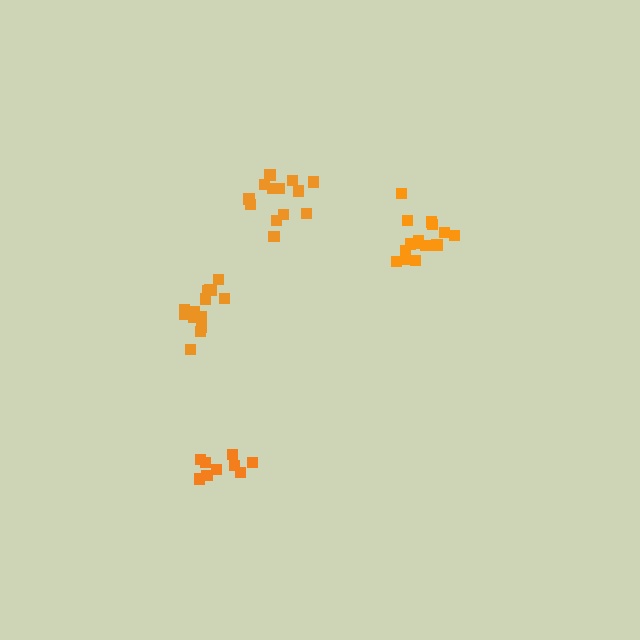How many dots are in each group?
Group 1: 13 dots, Group 2: 15 dots, Group 3: 10 dots, Group 4: 14 dots (52 total).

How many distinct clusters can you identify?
There are 4 distinct clusters.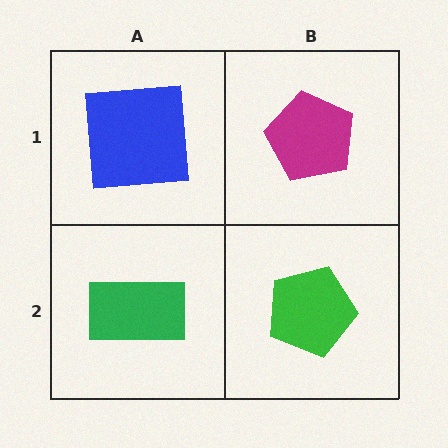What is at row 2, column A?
A green rectangle.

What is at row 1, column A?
A blue square.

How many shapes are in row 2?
2 shapes.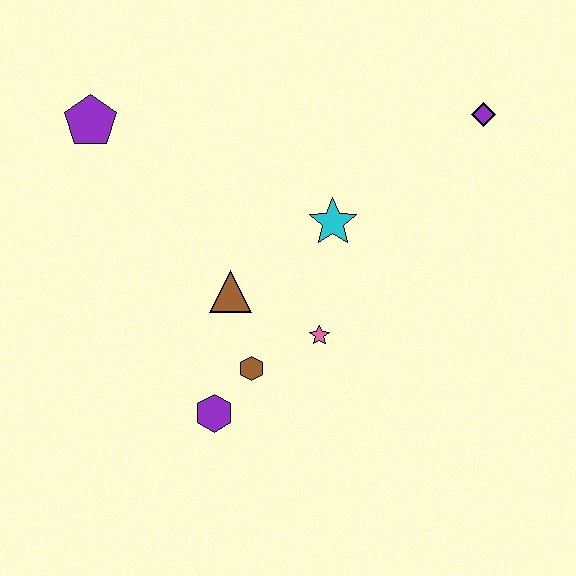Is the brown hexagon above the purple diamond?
No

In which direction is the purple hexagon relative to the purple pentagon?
The purple hexagon is below the purple pentagon.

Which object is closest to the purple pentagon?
The brown triangle is closest to the purple pentagon.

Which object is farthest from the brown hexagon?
The purple diamond is farthest from the brown hexagon.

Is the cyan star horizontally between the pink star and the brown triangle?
No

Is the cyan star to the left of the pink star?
No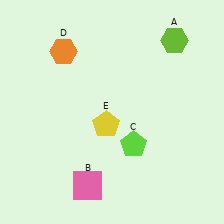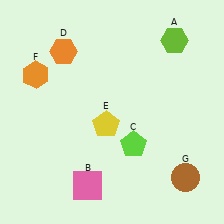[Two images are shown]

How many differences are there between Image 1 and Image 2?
There are 2 differences between the two images.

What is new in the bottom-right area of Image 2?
A brown circle (G) was added in the bottom-right area of Image 2.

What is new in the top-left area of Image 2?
An orange hexagon (F) was added in the top-left area of Image 2.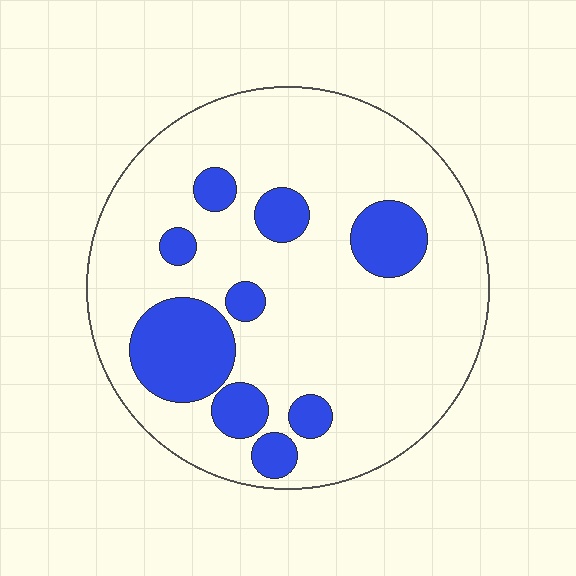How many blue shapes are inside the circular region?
9.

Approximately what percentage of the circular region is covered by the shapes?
Approximately 20%.